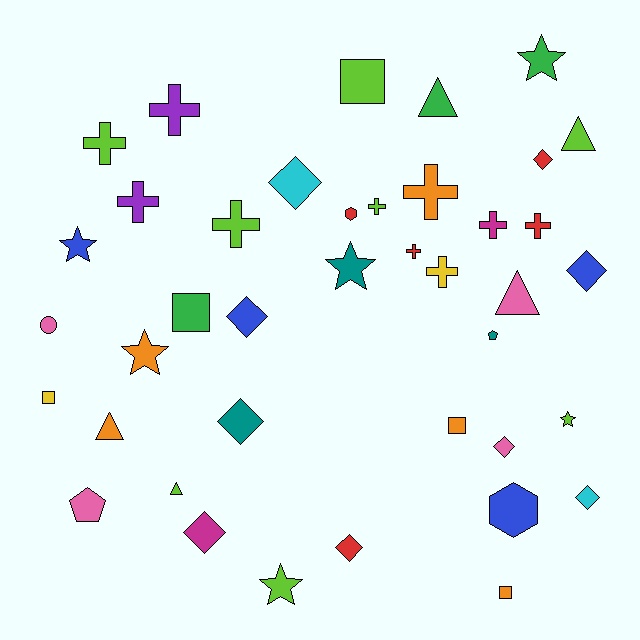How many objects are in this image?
There are 40 objects.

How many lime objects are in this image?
There are 8 lime objects.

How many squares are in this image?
There are 5 squares.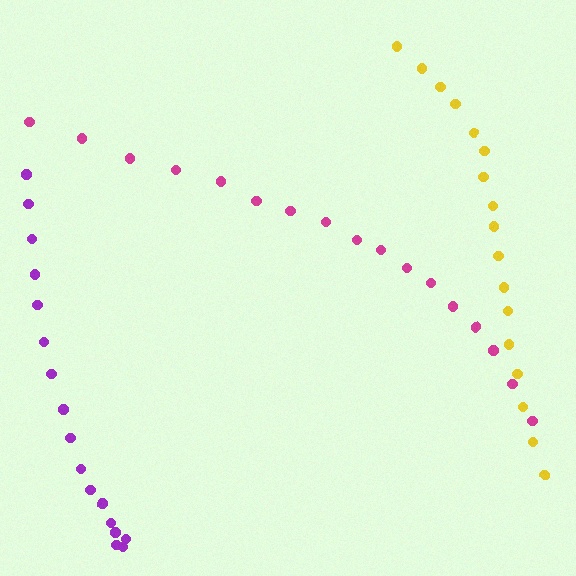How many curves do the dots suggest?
There are 3 distinct paths.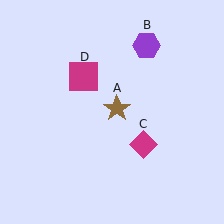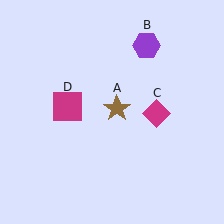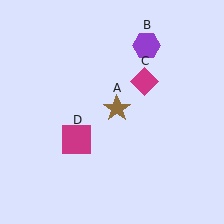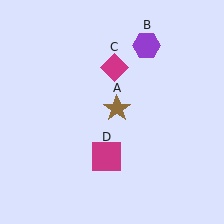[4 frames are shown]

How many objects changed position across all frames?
2 objects changed position: magenta diamond (object C), magenta square (object D).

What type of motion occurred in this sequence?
The magenta diamond (object C), magenta square (object D) rotated counterclockwise around the center of the scene.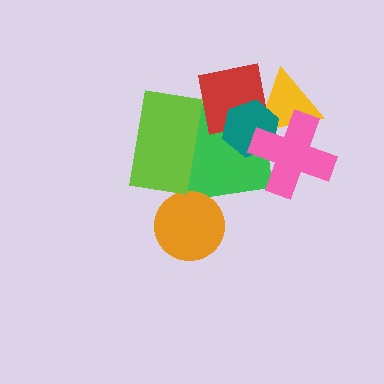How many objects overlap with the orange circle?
0 objects overlap with the orange circle.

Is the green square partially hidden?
Yes, it is partially covered by another shape.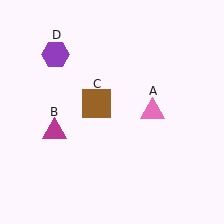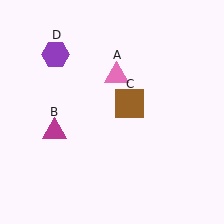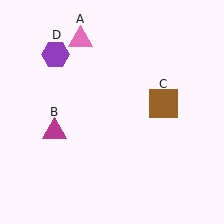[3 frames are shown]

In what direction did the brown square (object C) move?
The brown square (object C) moved right.